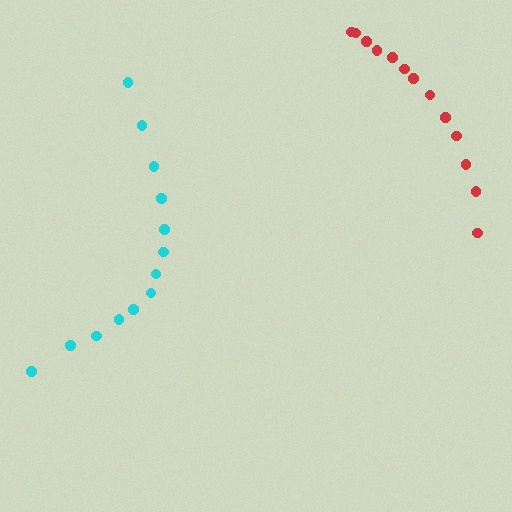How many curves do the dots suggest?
There are 2 distinct paths.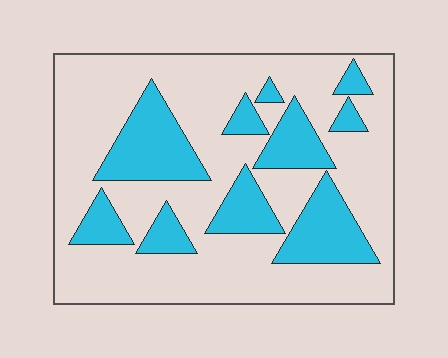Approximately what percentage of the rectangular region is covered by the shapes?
Approximately 30%.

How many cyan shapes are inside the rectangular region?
10.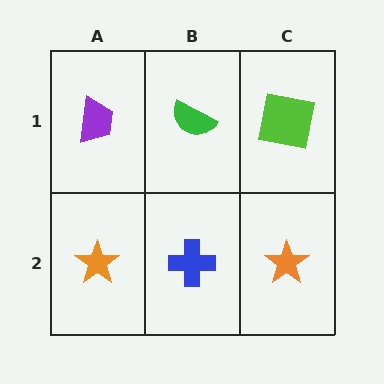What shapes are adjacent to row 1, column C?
An orange star (row 2, column C), a green semicircle (row 1, column B).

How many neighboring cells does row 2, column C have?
2.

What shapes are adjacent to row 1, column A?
An orange star (row 2, column A), a green semicircle (row 1, column B).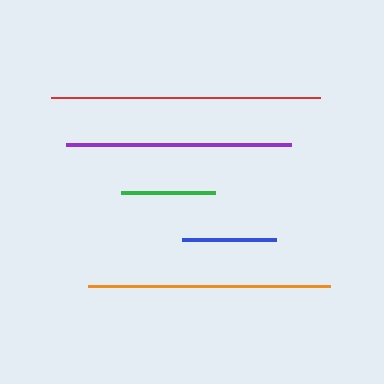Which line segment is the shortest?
The blue line is the shortest at approximately 94 pixels.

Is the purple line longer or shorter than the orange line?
The orange line is longer than the purple line.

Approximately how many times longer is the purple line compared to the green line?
The purple line is approximately 2.4 times the length of the green line.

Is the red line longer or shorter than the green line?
The red line is longer than the green line.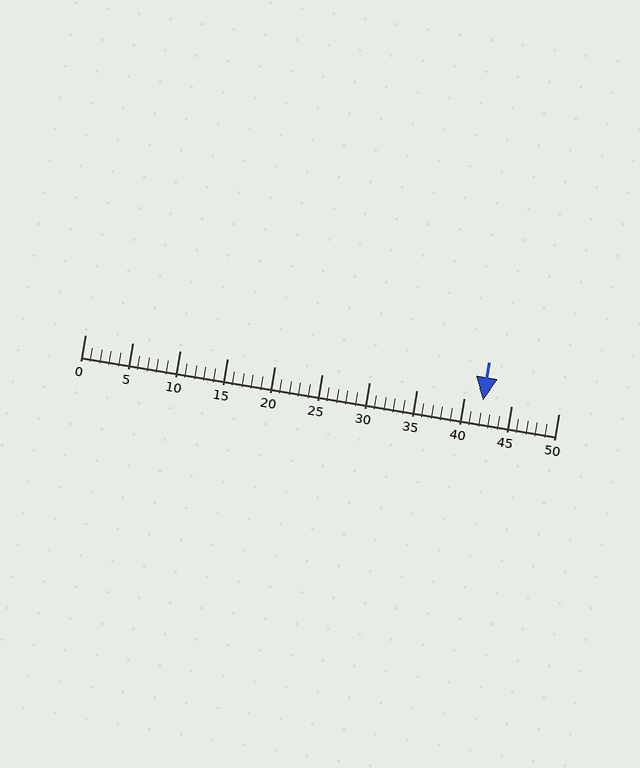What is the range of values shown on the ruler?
The ruler shows values from 0 to 50.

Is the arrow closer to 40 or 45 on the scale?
The arrow is closer to 40.